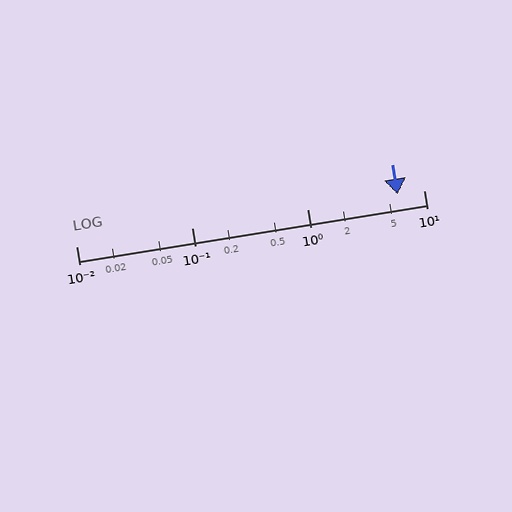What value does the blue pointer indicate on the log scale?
The pointer indicates approximately 6.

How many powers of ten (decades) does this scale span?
The scale spans 3 decades, from 0.01 to 10.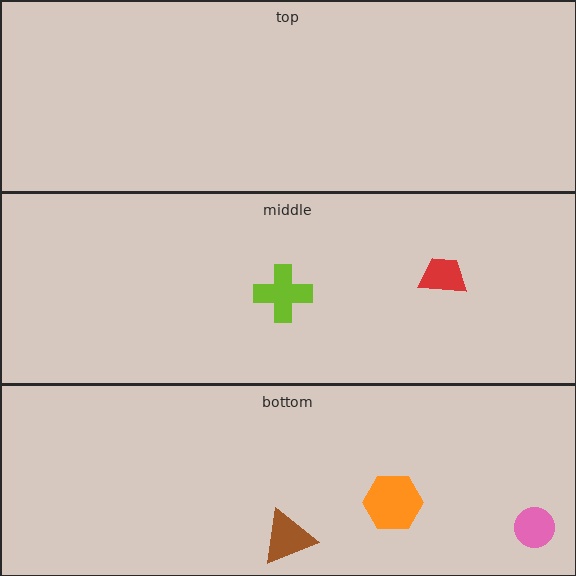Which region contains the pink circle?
The bottom region.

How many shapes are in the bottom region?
3.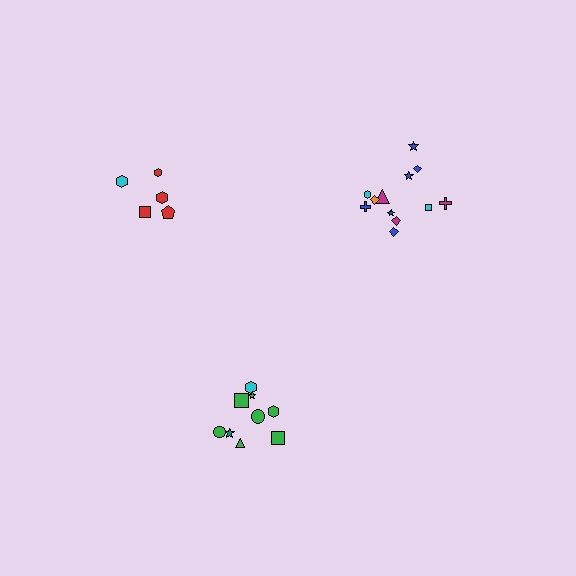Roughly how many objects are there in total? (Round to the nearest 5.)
Roughly 25 objects in total.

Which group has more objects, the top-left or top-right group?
The top-right group.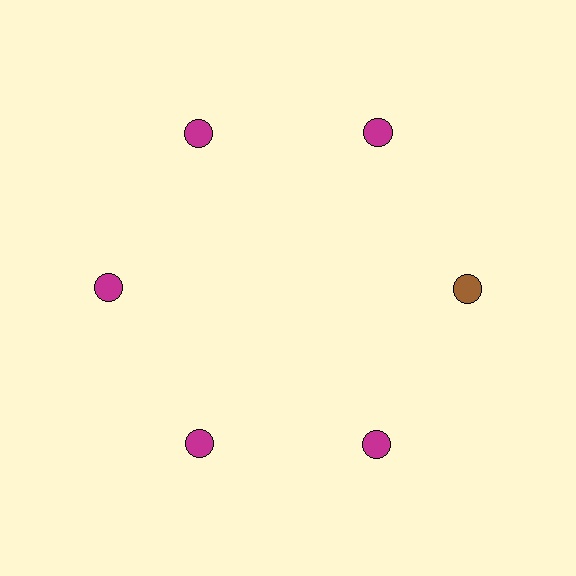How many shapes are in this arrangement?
There are 6 shapes arranged in a ring pattern.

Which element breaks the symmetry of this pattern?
The brown circle at roughly the 3 o'clock position breaks the symmetry. All other shapes are magenta circles.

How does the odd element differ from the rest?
It has a different color: brown instead of magenta.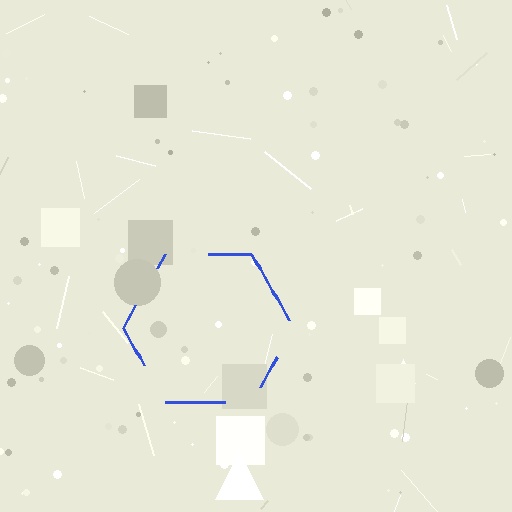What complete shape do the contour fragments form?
The contour fragments form a hexagon.